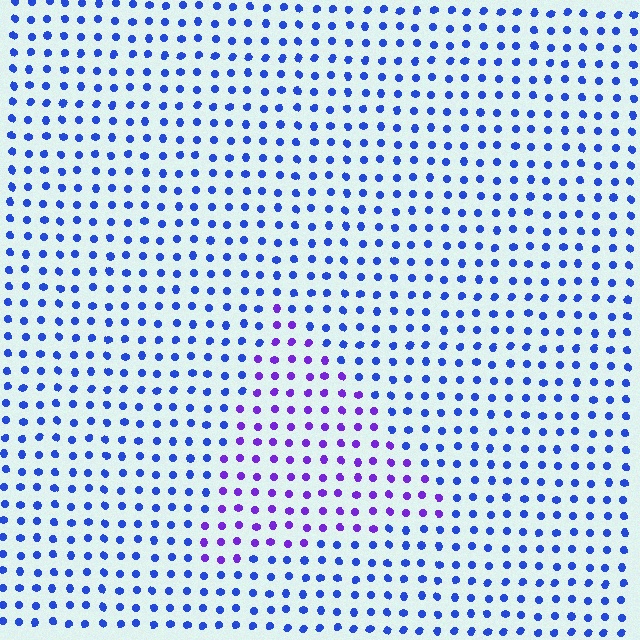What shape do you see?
I see a triangle.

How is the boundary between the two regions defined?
The boundary is defined purely by a slight shift in hue (about 41 degrees). Spacing, size, and orientation are identical on both sides.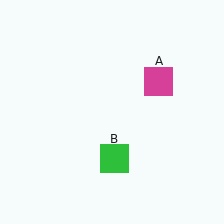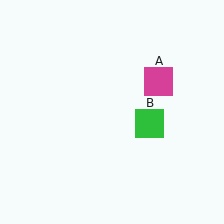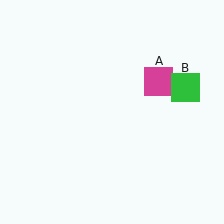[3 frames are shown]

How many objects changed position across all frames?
1 object changed position: green square (object B).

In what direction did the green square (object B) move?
The green square (object B) moved up and to the right.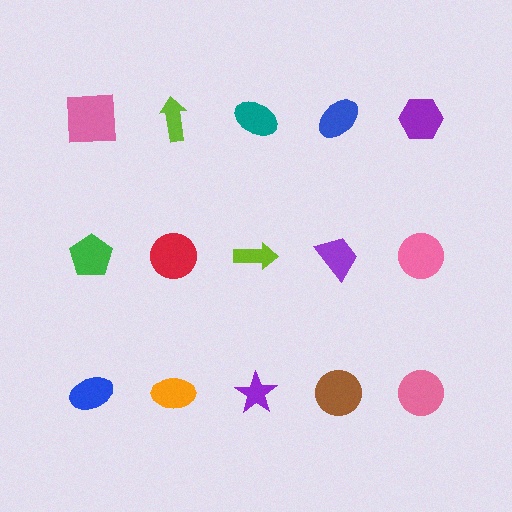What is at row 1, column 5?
A purple hexagon.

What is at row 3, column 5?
A pink circle.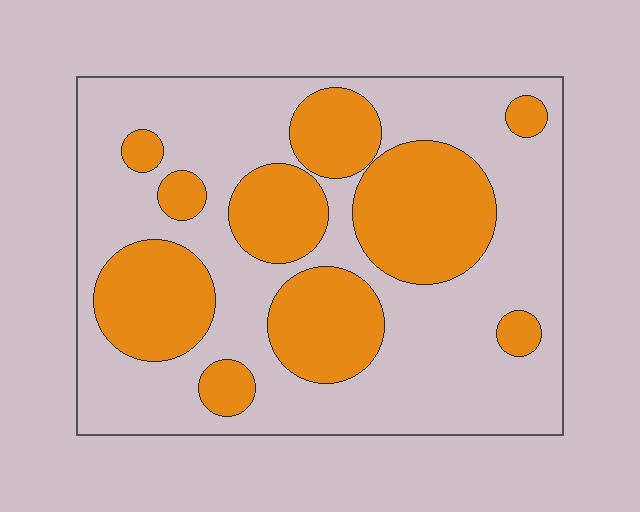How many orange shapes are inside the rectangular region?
10.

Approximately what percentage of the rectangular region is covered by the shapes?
Approximately 35%.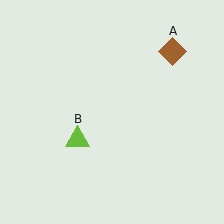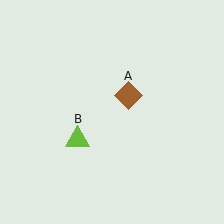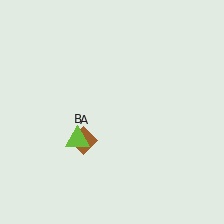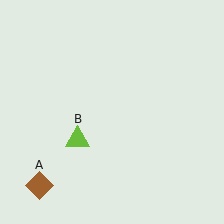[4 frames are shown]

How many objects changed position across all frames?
1 object changed position: brown diamond (object A).